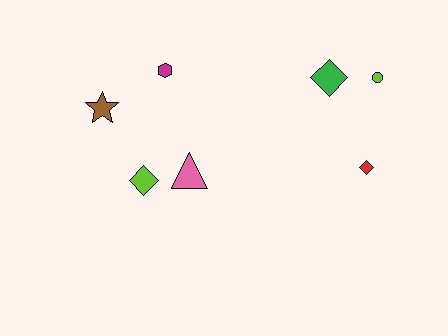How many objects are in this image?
There are 7 objects.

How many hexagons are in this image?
There is 1 hexagon.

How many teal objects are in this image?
There are no teal objects.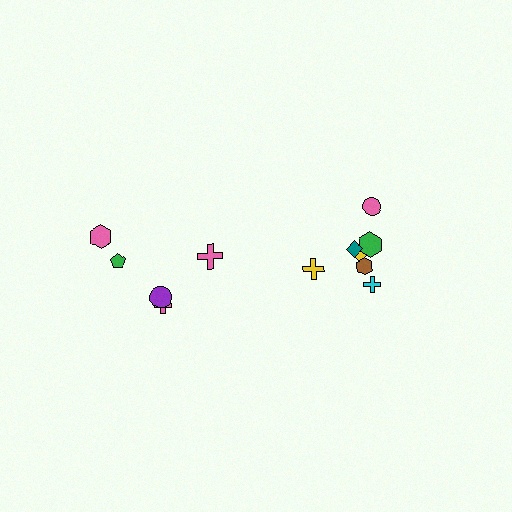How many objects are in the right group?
There are 7 objects.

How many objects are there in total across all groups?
There are 12 objects.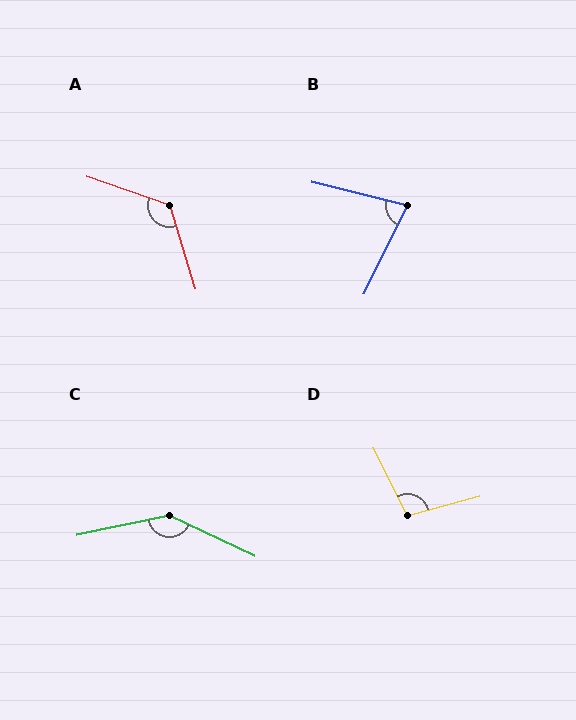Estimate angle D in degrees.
Approximately 101 degrees.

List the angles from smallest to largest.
B (78°), D (101°), A (126°), C (143°).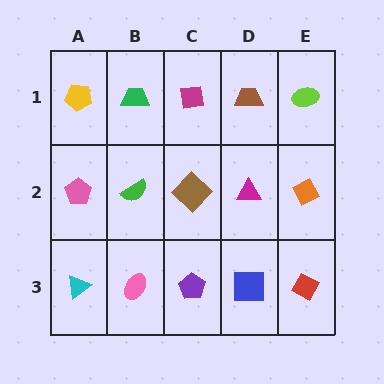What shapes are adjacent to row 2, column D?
A brown trapezoid (row 1, column D), a blue square (row 3, column D), a brown diamond (row 2, column C), an orange diamond (row 2, column E).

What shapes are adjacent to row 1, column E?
An orange diamond (row 2, column E), a brown trapezoid (row 1, column D).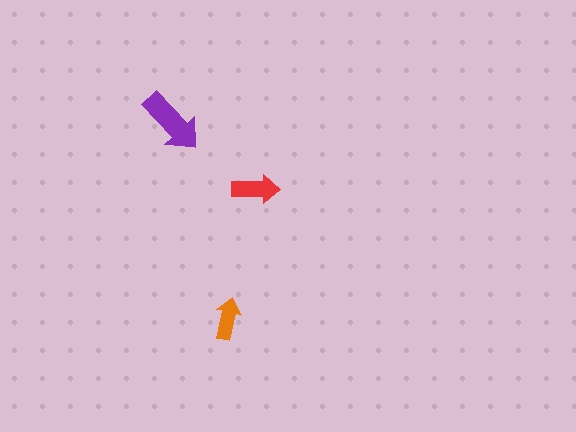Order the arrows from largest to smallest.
the purple one, the red one, the orange one.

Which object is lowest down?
The orange arrow is bottommost.